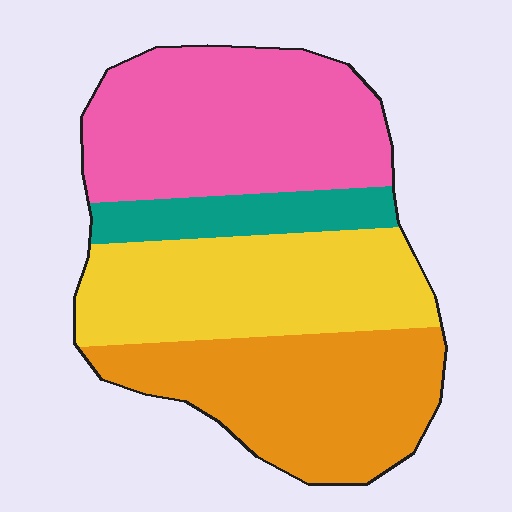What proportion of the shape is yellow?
Yellow takes up between a quarter and a half of the shape.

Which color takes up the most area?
Pink, at roughly 35%.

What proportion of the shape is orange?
Orange covers 29% of the shape.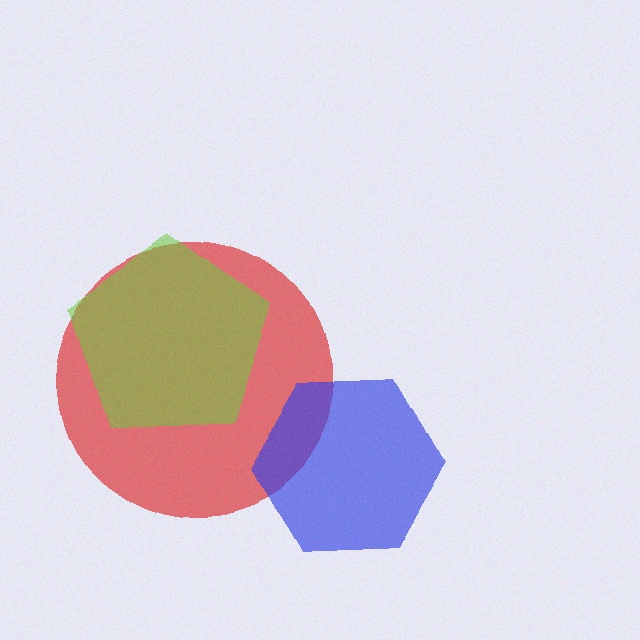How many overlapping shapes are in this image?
There are 3 overlapping shapes in the image.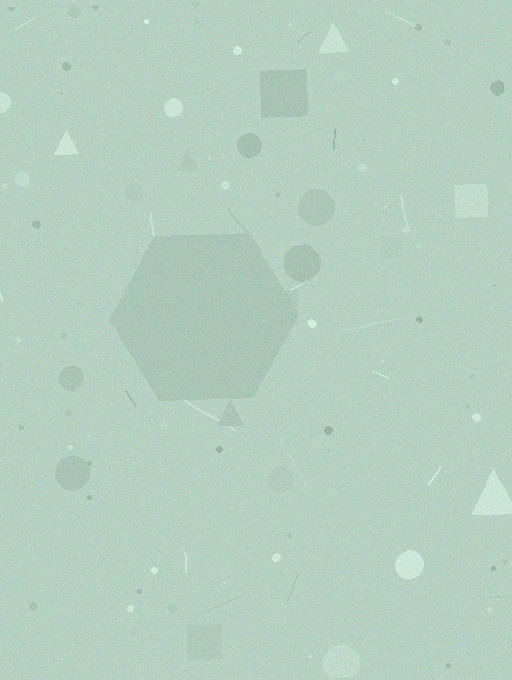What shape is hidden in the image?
A hexagon is hidden in the image.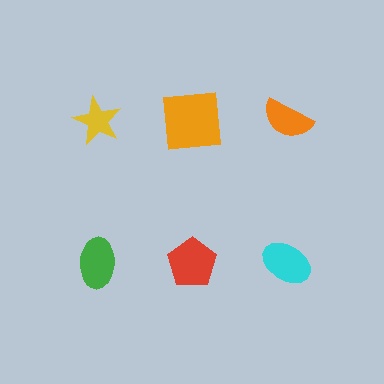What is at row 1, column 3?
An orange semicircle.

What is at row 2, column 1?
A green ellipse.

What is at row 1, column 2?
An orange square.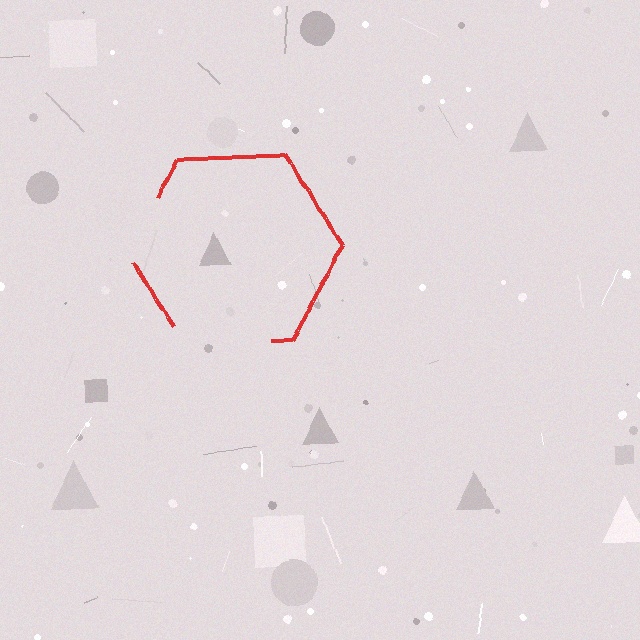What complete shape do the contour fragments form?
The contour fragments form a hexagon.